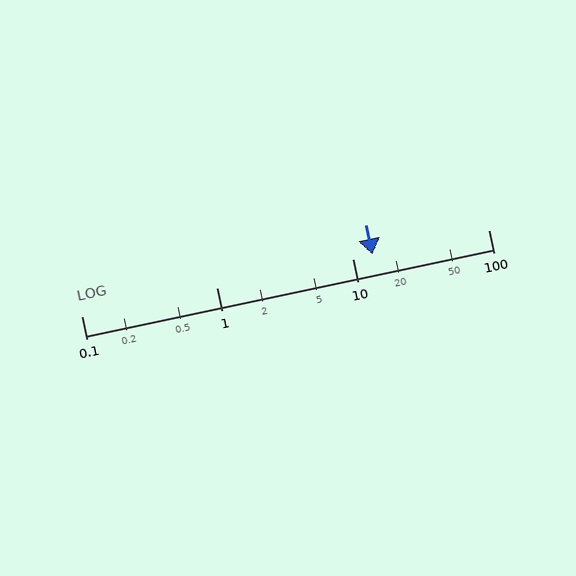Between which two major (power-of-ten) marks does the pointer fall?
The pointer is between 10 and 100.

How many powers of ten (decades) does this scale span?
The scale spans 3 decades, from 0.1 to 100.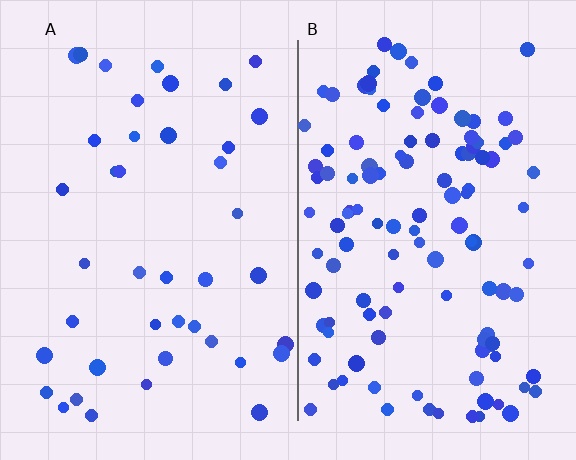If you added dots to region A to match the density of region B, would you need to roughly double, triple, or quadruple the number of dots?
Approximately triple.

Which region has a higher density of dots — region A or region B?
B (the right).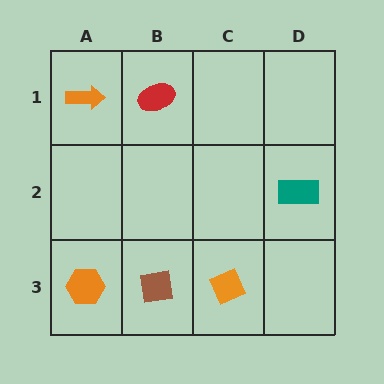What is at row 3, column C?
An orange diamond.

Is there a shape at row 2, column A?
No, that cell is empty.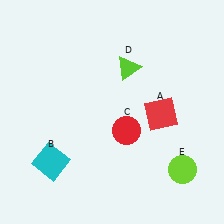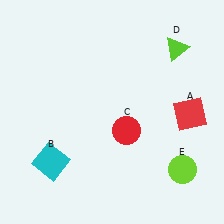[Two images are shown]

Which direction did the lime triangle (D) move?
The lime triangle (D) moved right.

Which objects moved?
The objects that moved are: the red square (A), the lime triangle (D).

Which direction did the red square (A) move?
The red square (A) moved right.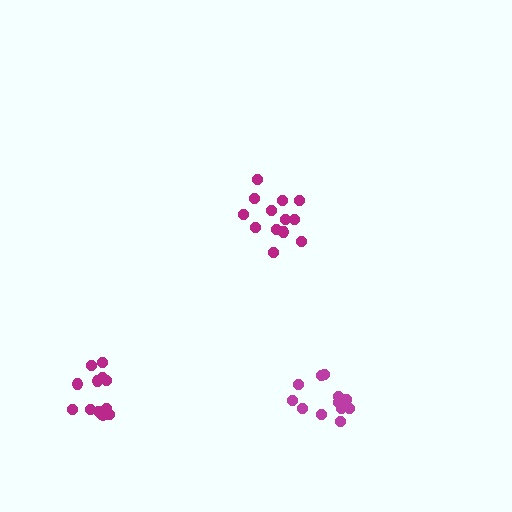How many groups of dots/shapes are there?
There are 3 groups.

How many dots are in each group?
Group 1: 12 dots, Group 2: 13 dots, Group 3: 12 dots (37 total).